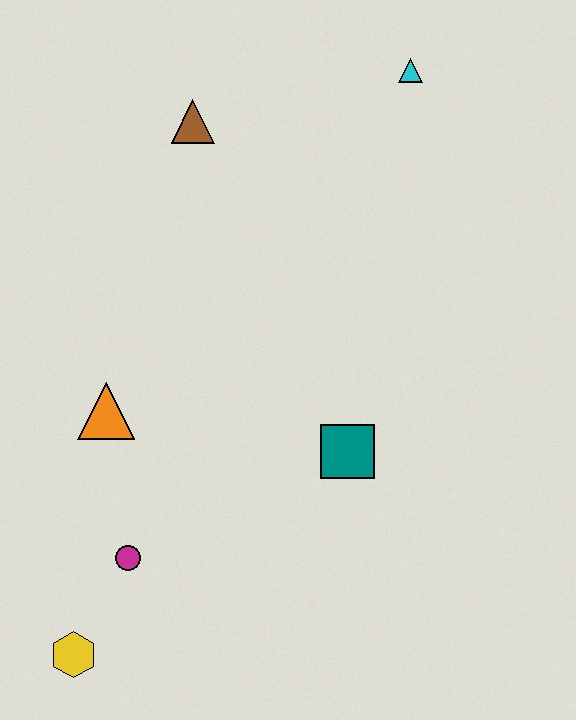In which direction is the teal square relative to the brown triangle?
The teal square is below the brown triangle.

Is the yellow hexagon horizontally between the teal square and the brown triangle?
No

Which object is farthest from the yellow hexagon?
The cyan triangle is farthest from the yellow hexagon.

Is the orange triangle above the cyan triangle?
No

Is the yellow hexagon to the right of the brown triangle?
No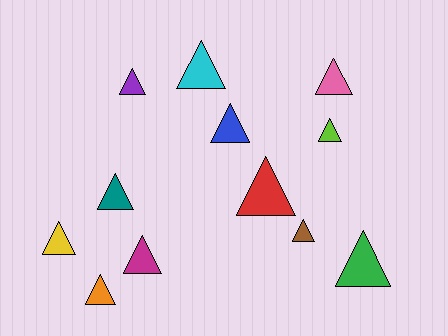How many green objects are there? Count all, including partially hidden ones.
There is 1 green object.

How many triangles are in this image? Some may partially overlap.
There are 12 triangles.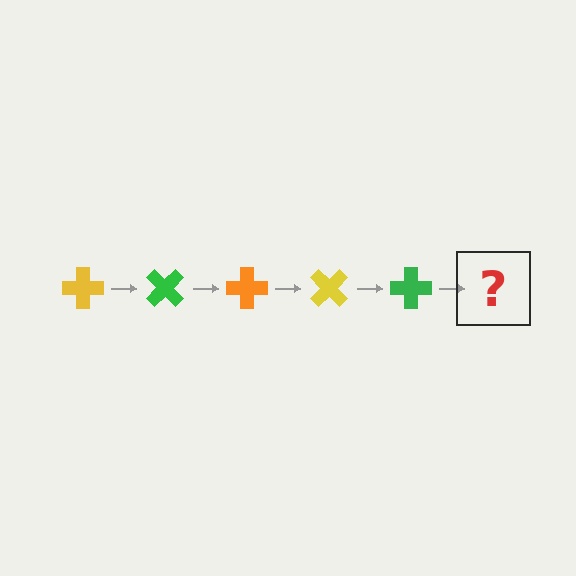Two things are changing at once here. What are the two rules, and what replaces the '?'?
The two rules are that it rotates 45 degrees each step and the color cycles through yellow, green, and orange. The '?' should be an orange cross, rotated 225 degrees from the start.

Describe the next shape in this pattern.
It should be an orange cross, rotated 225 degrees from the start.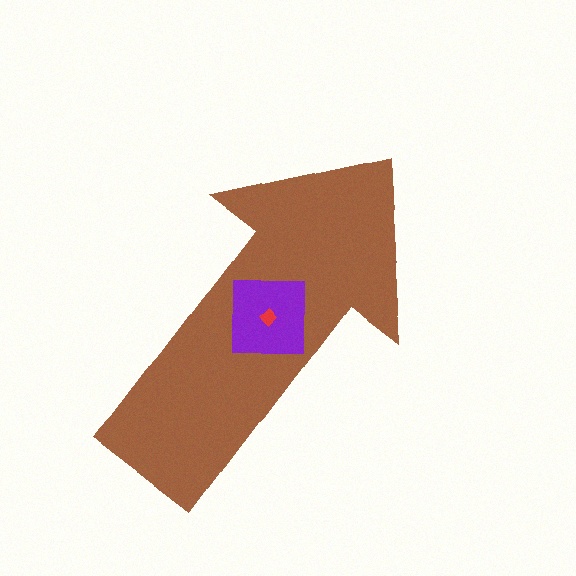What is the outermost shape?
The brown arrow.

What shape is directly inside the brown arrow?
The purple square.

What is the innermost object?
The red diamond.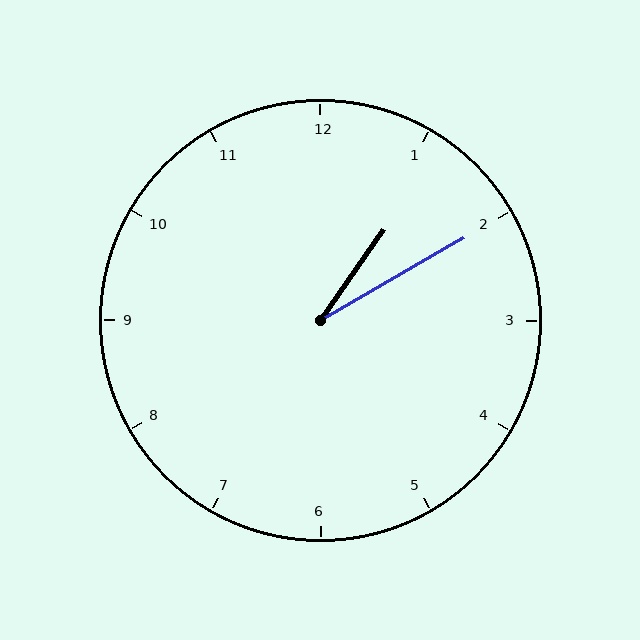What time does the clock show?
1:10.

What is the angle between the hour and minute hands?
Approximately 25 degrees.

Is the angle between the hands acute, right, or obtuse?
It is acute.